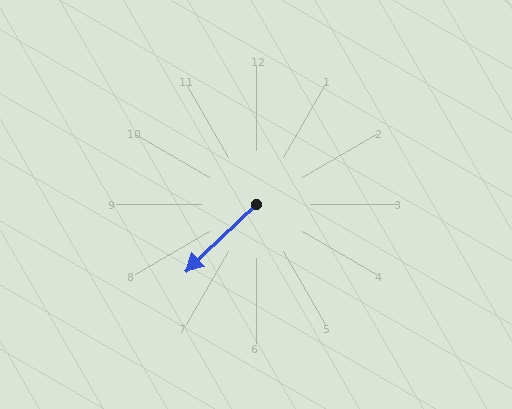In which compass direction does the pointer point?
Southwest.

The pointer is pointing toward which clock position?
Roughly 8 o'clock.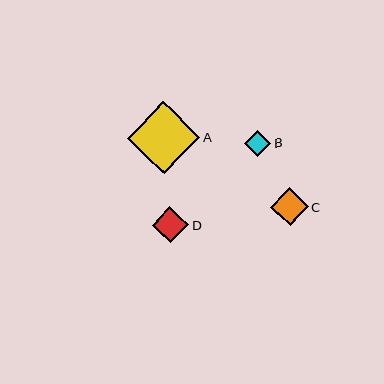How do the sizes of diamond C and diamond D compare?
Diamond C and diamond D are approximately the same size.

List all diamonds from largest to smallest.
From largest to smallest: A, C, D, B.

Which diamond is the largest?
Diamond A is the largest with a size of approximately 72 pixels.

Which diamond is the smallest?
Diamond B is the smallest with a size of approximately 27 pixels.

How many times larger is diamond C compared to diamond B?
Diamond C is approximately 1.4 times the size of diamond B.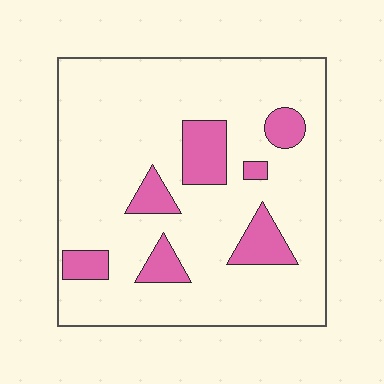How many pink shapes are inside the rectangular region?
7.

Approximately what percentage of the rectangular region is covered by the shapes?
Approximately 15%.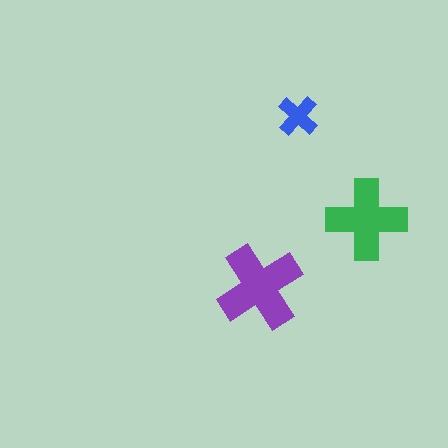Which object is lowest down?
The purple cross is bottommost.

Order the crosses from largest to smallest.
the purple one, the green one, the blue one.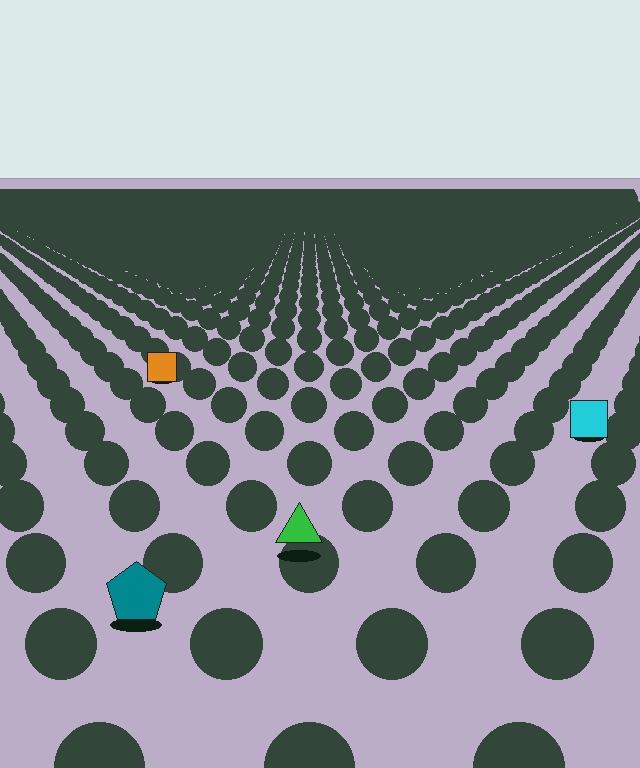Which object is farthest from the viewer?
The orange square is farthest from the viewer. It appears smaller and the ground texture around it is denser.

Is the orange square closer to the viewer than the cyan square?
No. The cyan square is closer — you can tell from the texture gradient: the ground texture is coarser near it.